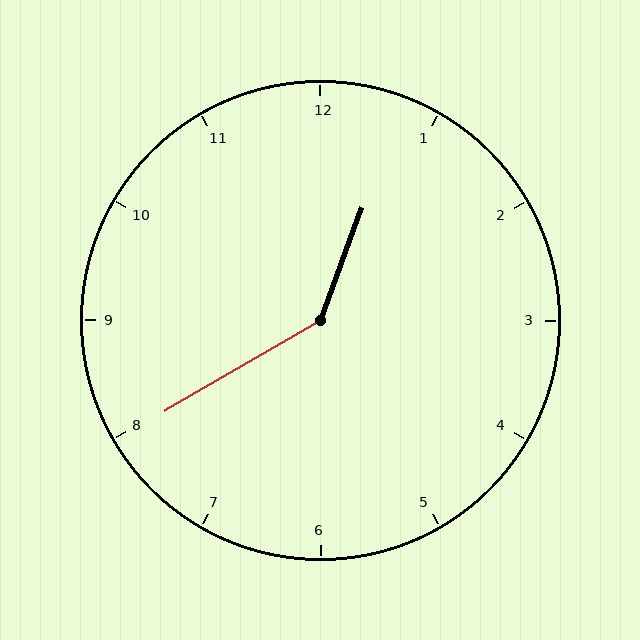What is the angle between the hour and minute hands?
Approximately 140 degrees.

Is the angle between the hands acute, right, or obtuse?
It is obtuse.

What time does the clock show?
12:40.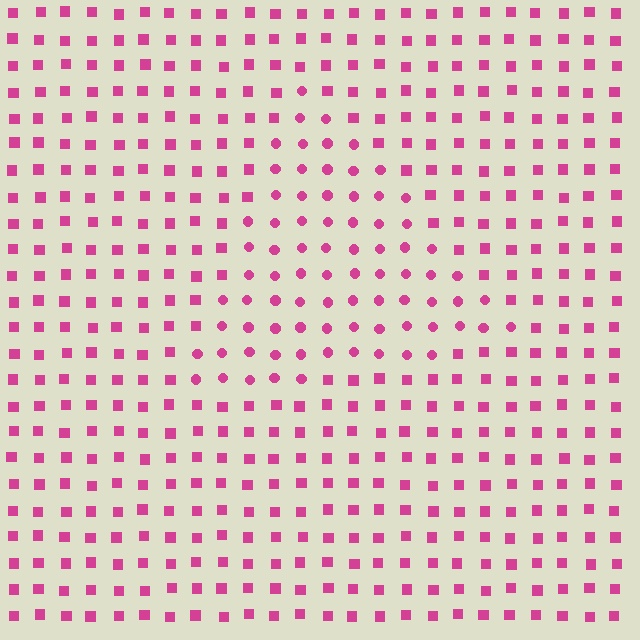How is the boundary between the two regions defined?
The boundary is defined by a change in element shape: circles inside vs. squares outside. All elements share the same color and spacing.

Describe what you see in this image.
The image is filled with small magenta elements arranged in a uniform grid. A triangle-shaped region contains circles, while the surrounding area contains squares. The boundary is defined purely by the change in element shape.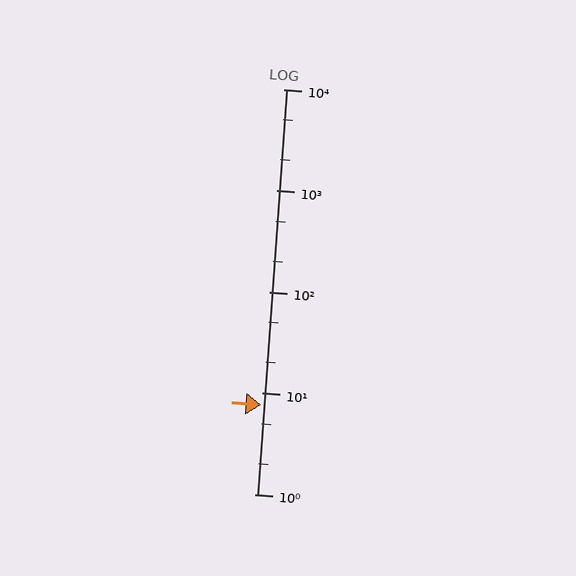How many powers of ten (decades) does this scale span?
The scale spans 4 decades, from 1 to 10000.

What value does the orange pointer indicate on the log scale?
The pointer indicates approximately 7.7.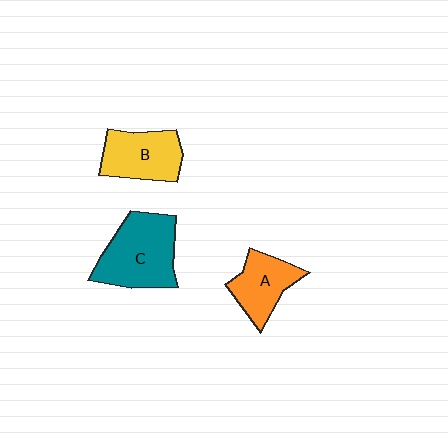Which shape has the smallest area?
Shape A (orange).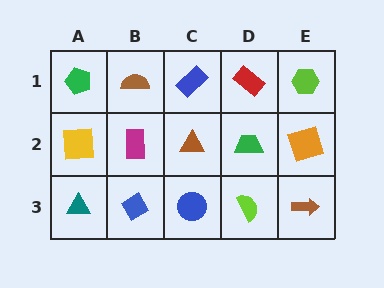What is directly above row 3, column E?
An orange square.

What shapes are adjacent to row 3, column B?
A magenta rectangle (row 2, column B), a teal triangle (row 3, column A), a blue circle (row 3, column C).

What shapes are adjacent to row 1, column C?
A brown triangle (row 2, column C), a brown semicircle (row 1, column B), a red rectangle (row 1, column D).